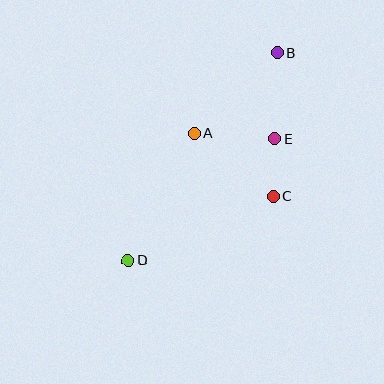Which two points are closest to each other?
Points C and E are closest to each other.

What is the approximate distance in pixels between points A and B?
The distance between A and B is approximately 116 pixels.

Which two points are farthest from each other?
Points B and D are farthest from each other.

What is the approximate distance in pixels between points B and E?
The distance between B and E is approximately 86 pixels.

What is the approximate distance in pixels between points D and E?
The distance between D and E is approximately 191 pixels.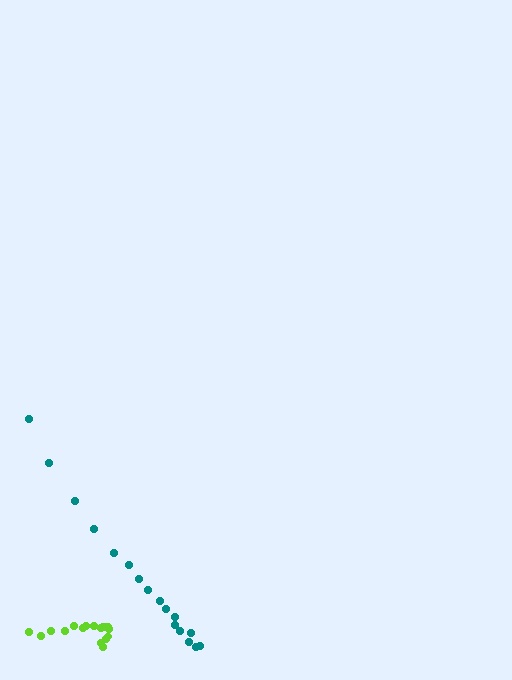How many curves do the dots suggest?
There are 2 distinct paths.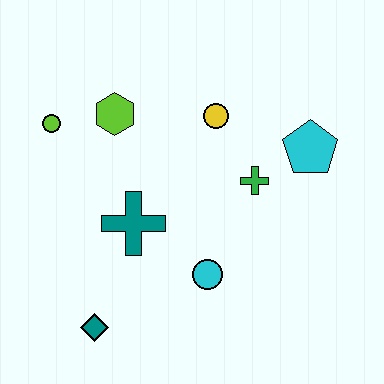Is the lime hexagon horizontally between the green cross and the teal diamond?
Yes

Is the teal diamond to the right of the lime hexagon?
No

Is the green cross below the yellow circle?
Yes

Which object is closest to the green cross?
The cyan pentagon is closest to the green cross.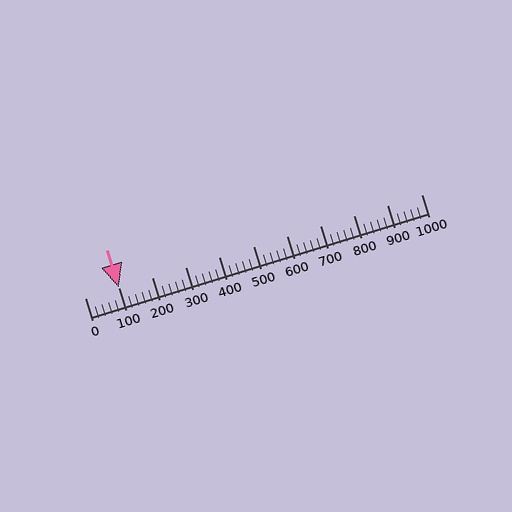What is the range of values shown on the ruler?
The ruler shows values from 0 to 1000.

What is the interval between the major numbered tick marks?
The major tick marks are spaced 100 units apart.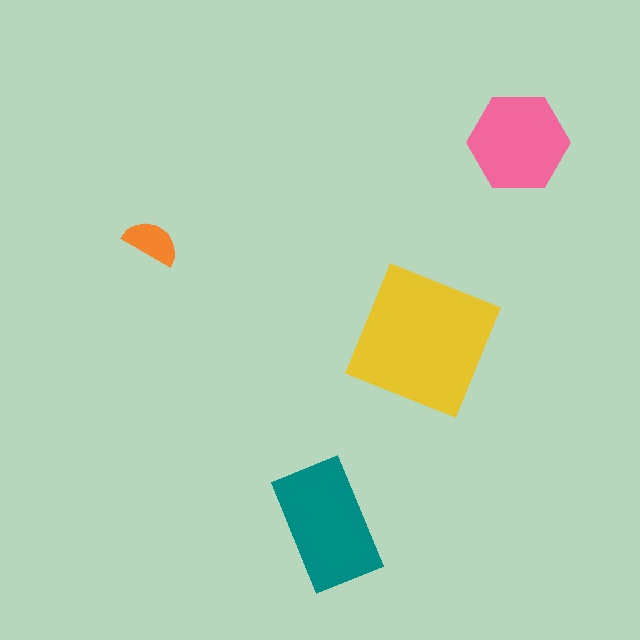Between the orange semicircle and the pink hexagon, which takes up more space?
The pink hexagon.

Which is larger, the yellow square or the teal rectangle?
The yellow square.